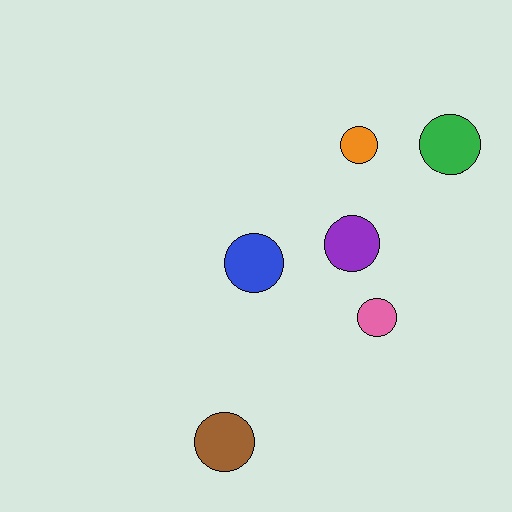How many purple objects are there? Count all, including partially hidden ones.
There is 1 purple object.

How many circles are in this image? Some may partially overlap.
There are 6 circles.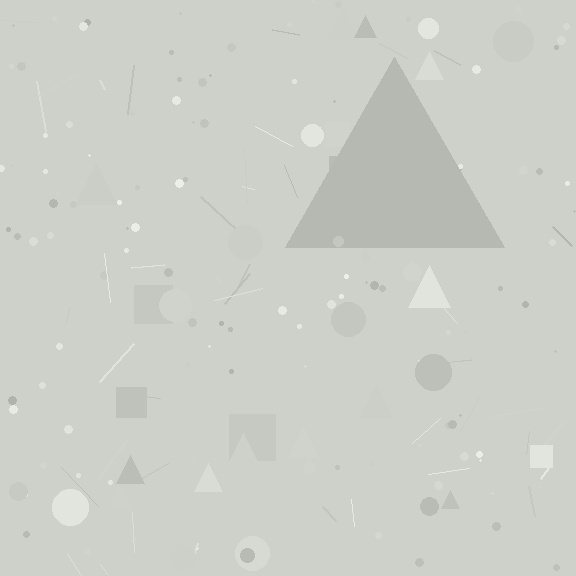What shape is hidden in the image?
A triangle is hidden in the image.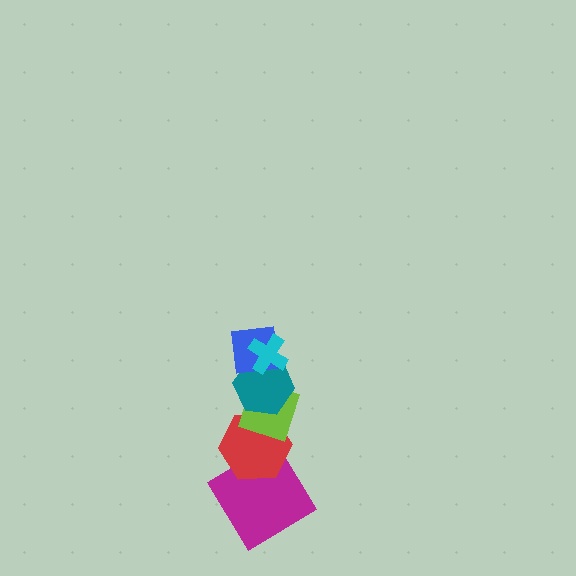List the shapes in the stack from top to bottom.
From top to bottom: the cyan cross, the blue square, the teal hexagon, the lime diamond, the red hexagon, the magenta diamond.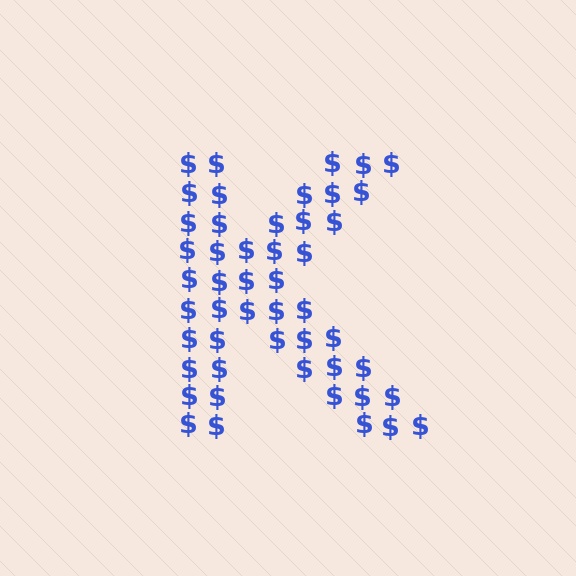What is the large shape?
The large shape is the letter K.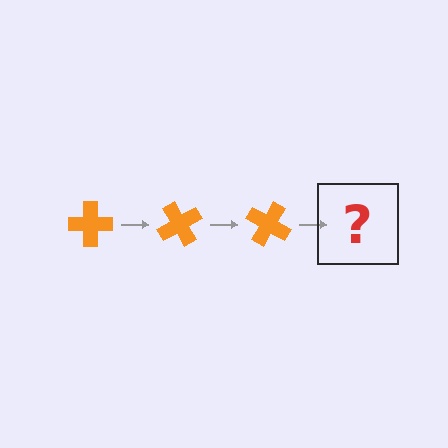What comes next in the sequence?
The next element should be an orange cross rotated 180 degrees.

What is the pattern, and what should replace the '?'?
The pattern is that the cross rotates 60 degrees each step. The '?' should be an orange cross rotated 180 degrees.